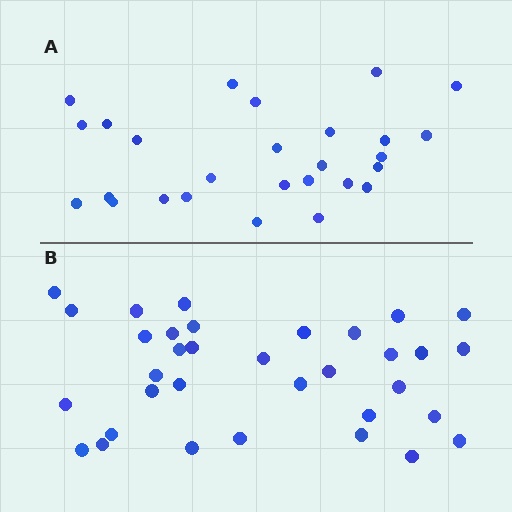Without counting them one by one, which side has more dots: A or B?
Region B (the bottom region) has more dots.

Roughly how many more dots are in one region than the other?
Region B has roughly 8 or so more dots than region A.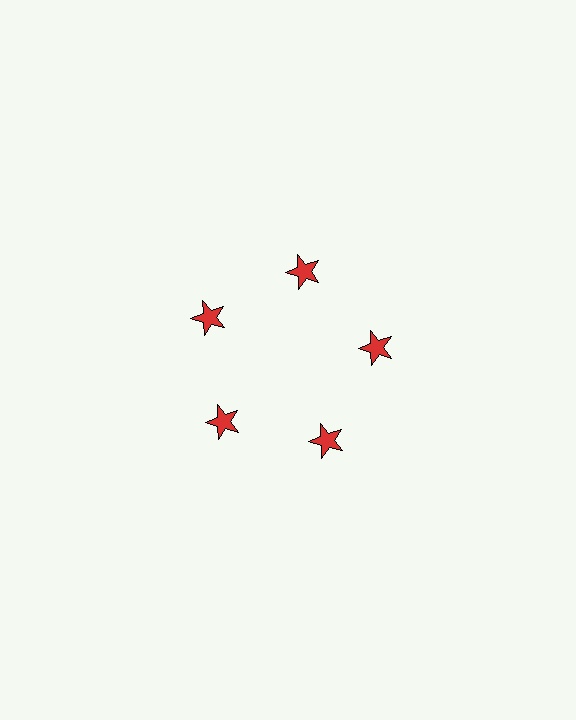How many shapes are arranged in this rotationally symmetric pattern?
There are 5 shapes, arranged in 5 groups of 1.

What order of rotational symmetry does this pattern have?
This pattern has 5-fold rotational symmetry.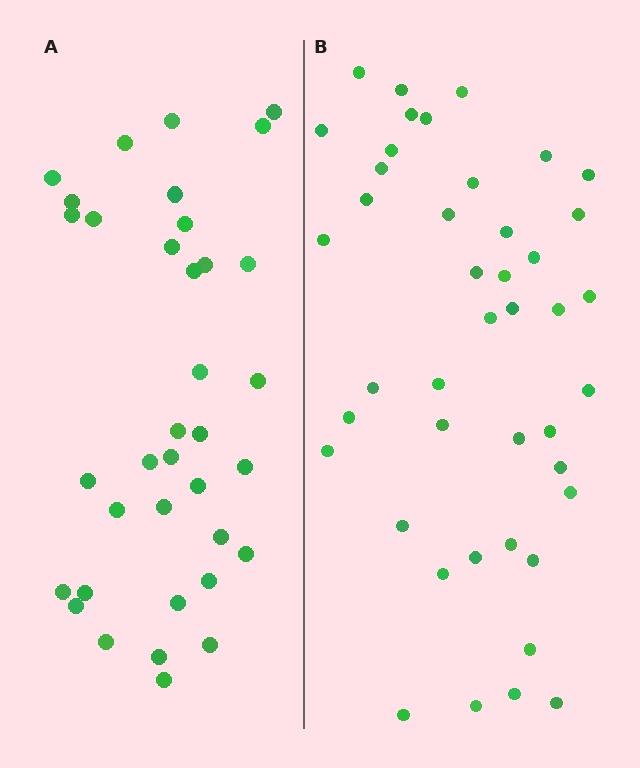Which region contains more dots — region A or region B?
Region B (the right region) has more dots.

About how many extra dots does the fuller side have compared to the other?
Region B has roughly 8 or so more dots than region A.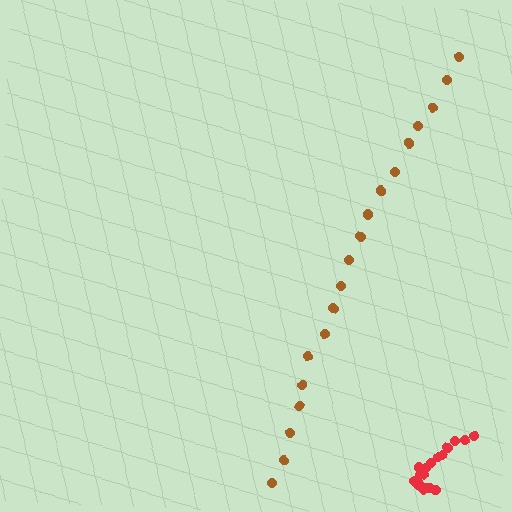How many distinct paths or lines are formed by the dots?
There are 2 distinct paths.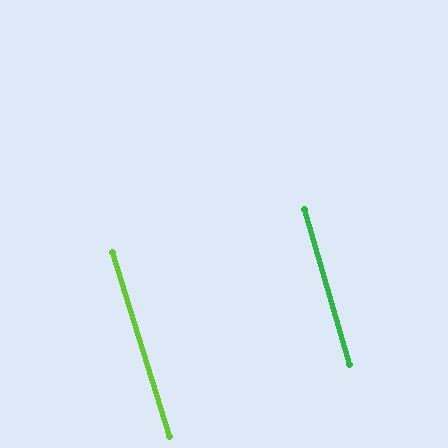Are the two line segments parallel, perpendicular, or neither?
Parallel — their directions differ by only 1.3°.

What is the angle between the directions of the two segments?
Approximately 1 degree.